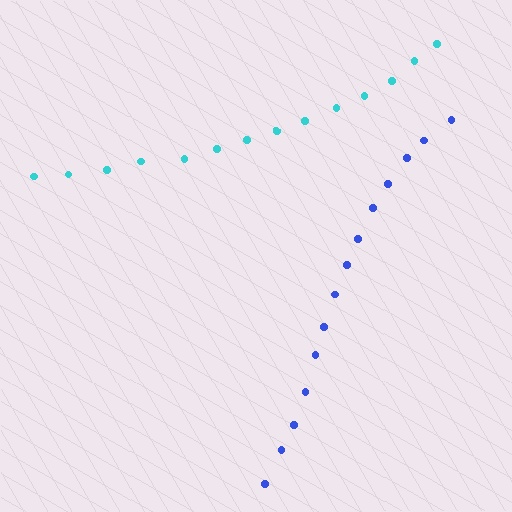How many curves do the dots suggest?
There are 2 distinct paths.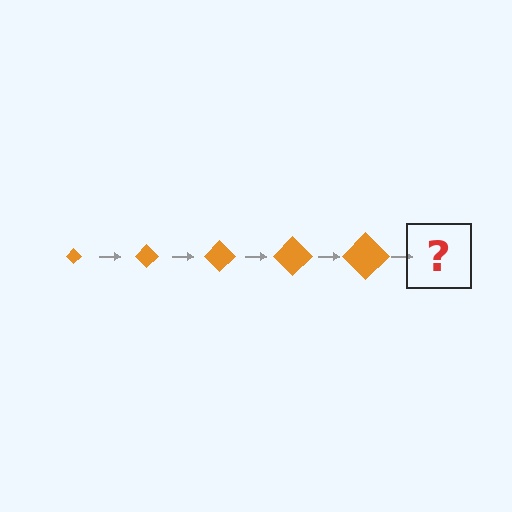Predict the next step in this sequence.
The next step is an orange diamond, larger than the previous one.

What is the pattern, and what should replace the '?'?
The pattern is that the diamond gets progressively larger each step. The '?' should be an orange diamond, larger than the previous one.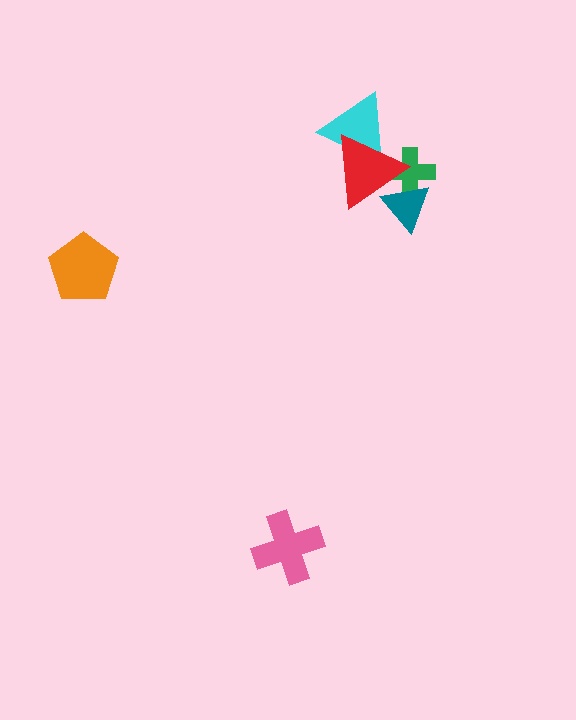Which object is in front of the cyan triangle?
The red triangle is in front of the cyan triangle.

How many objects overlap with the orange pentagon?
0 objects overlap with the orange pentagon.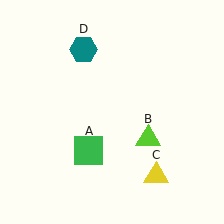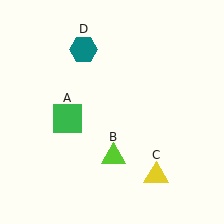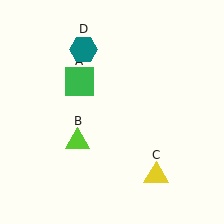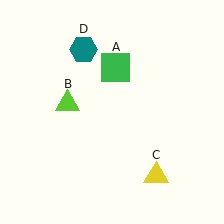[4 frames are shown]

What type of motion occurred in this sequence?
The green square (object A), lime triangle (object B) rotated clockwise around the center of the scene.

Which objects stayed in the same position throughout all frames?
Yellow triangle (object C) and teal hexagon (object D) remained stationary.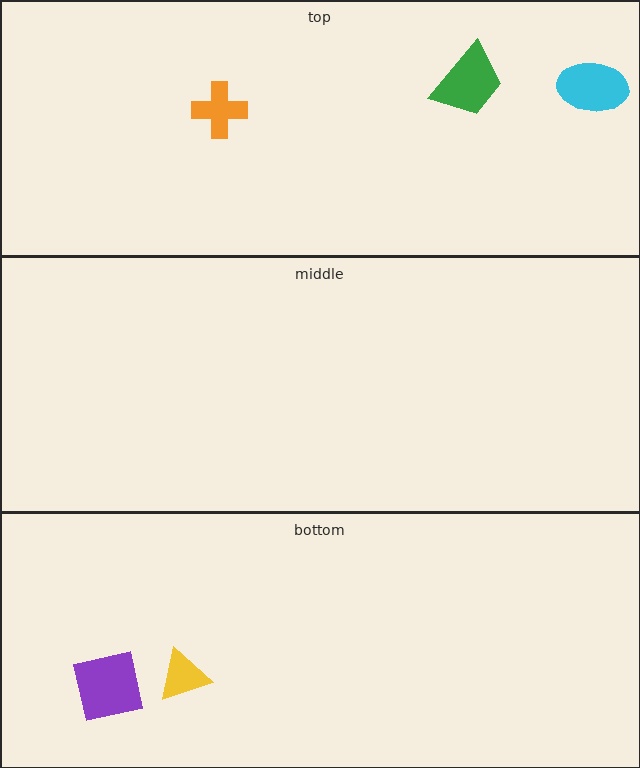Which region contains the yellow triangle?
The bottom region.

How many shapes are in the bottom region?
2.